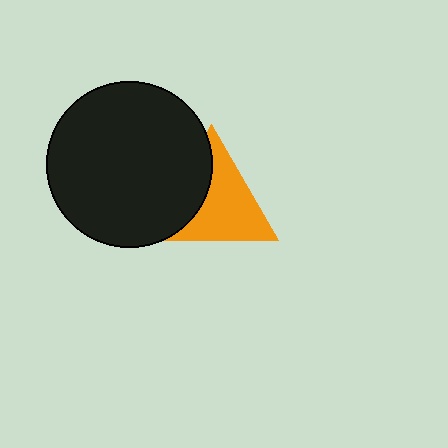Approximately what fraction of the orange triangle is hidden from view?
Roughly 37% of the orange triangle is hidden behind the black circle.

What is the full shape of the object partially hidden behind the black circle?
The partially hidden object is an orange triangle.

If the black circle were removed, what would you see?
You would see the complete orange triangle.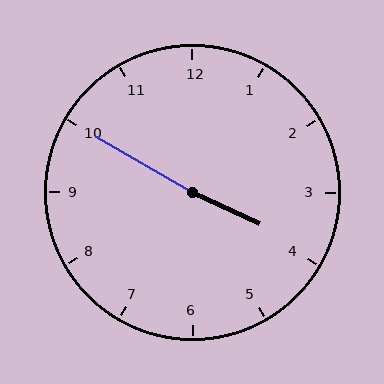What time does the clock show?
3:50.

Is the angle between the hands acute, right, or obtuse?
It is obtuse.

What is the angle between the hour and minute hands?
Approximately 175 degrees.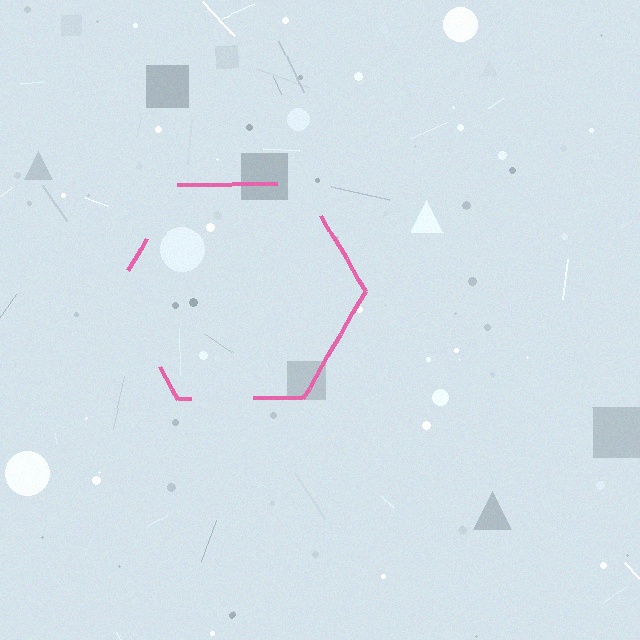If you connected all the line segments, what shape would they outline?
They would outline a hexagon.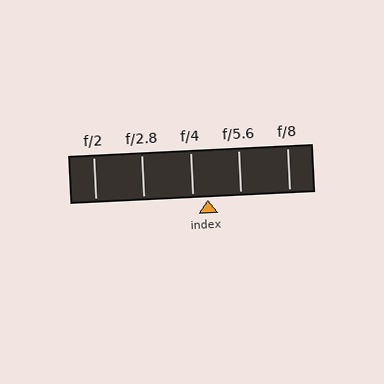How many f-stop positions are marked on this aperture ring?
There are 5 f-stop positions marked.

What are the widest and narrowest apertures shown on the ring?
The widest aperture shown is f/2 and the narrowest is f/8.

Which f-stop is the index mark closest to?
The index mark is closest to f/4.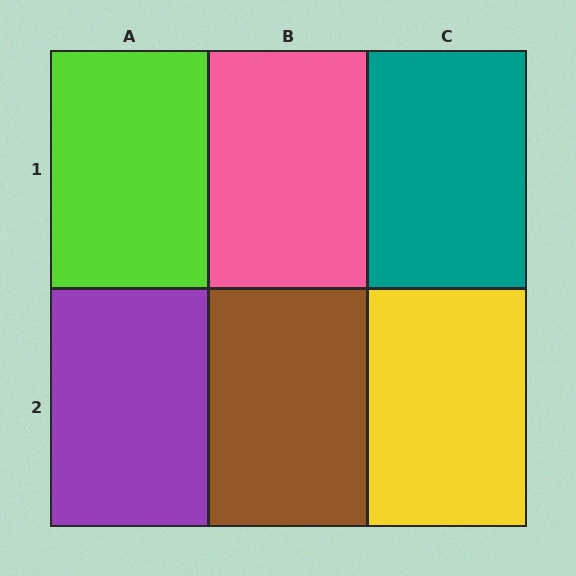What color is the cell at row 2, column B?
Brown.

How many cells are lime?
1 cell is lime.